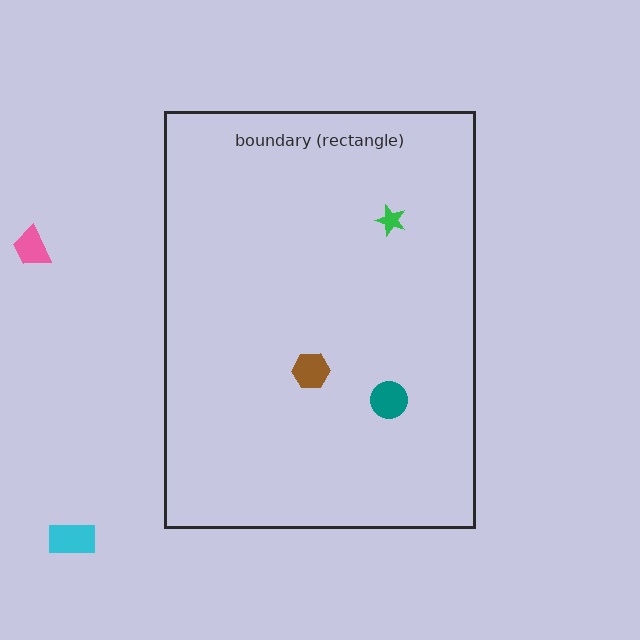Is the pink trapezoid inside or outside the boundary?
Outside.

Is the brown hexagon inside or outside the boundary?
Inside.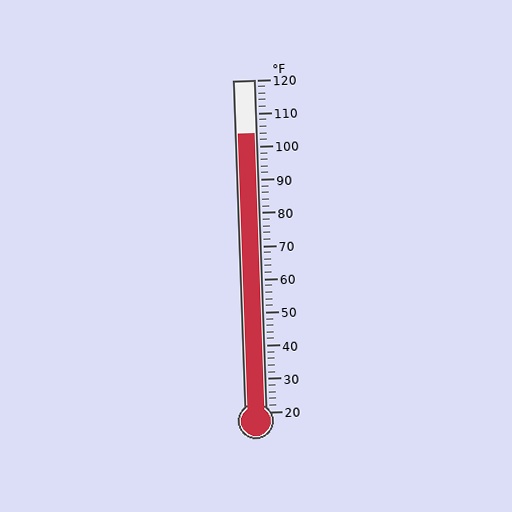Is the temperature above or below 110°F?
The temperature is below 110°F.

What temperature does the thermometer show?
The thermometer shows approximately 104°F.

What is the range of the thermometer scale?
The thermometer scale ranges from 20°F to 120°F.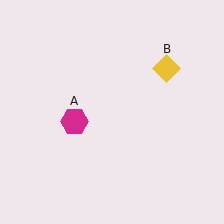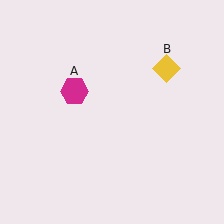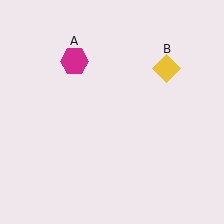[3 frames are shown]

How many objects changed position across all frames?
1 object changed position: magenta hexagon (object A).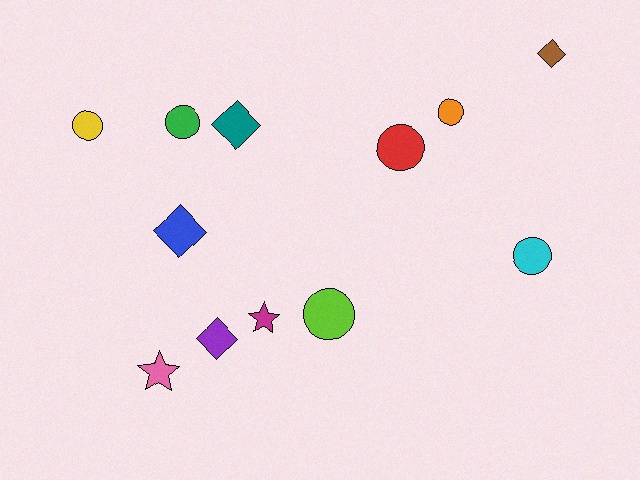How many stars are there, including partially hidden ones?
There are 2 stars.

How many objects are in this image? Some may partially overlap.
There are 12 objects.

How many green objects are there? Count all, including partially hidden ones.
There is 1 green object.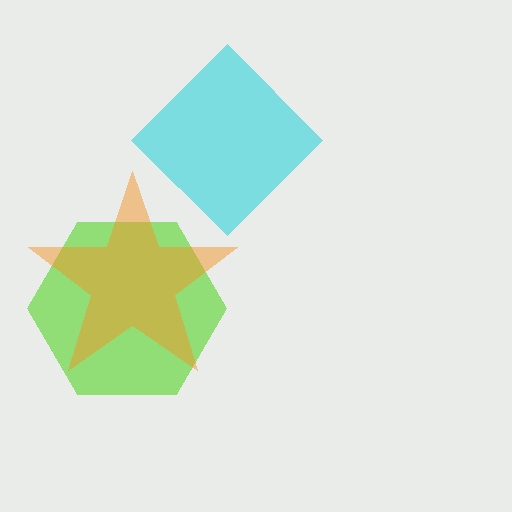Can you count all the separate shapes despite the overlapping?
Yes, there are 3 separate shapes.